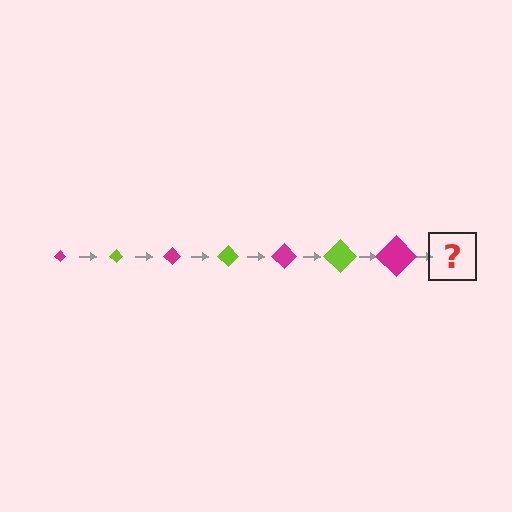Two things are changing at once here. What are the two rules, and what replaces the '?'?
The two rules are that the diamond grows larger each step and the color cycles through magenta and lime. The '?' should be a lime diamond, larger than the previous one.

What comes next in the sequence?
The next element should be a lime diamond, larger than the previous one.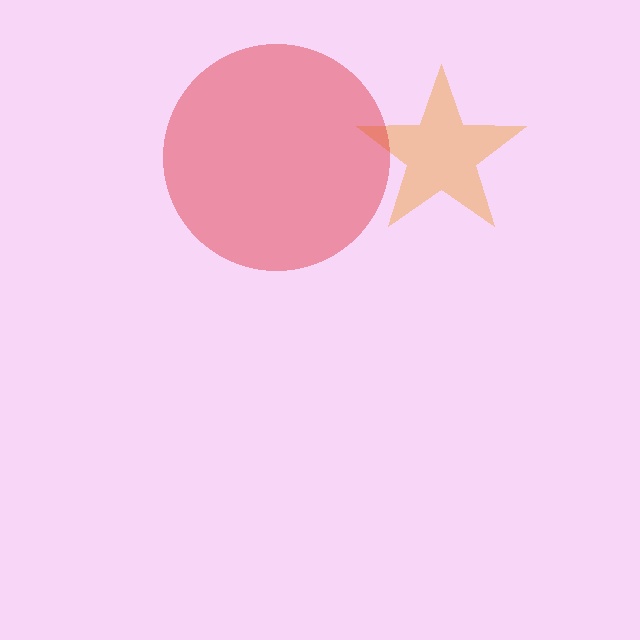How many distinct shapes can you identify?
There are 2 distinct shapes: an orange star, a red circle.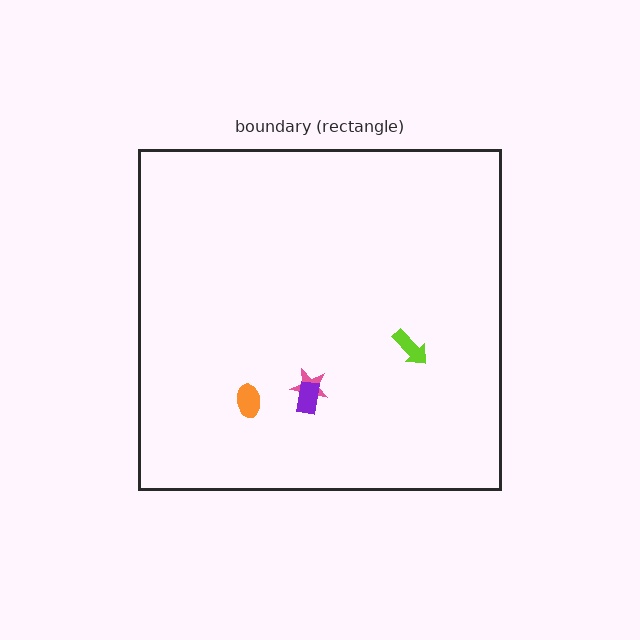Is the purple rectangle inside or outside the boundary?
Inside.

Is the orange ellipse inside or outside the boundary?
Inside.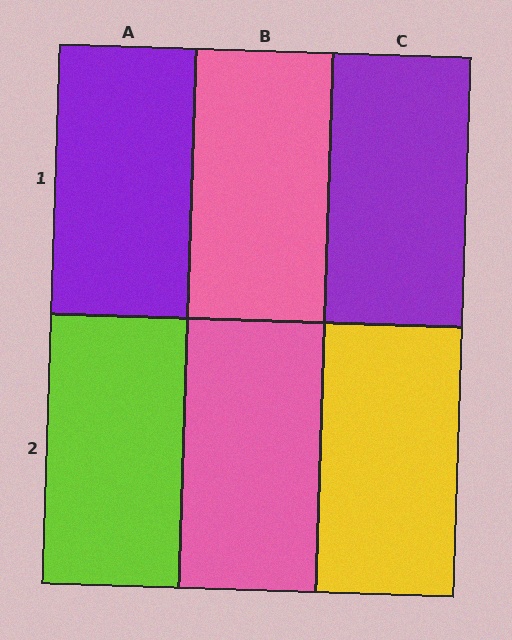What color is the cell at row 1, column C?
Purple.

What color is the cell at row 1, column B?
Pink.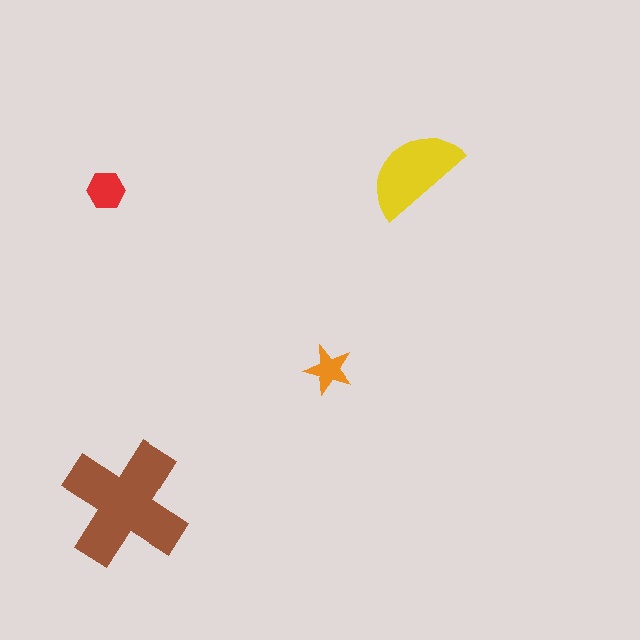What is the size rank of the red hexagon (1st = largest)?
3rd.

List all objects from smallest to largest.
The orange star, the red hexagon, the yellow semicircle, the brown cross.